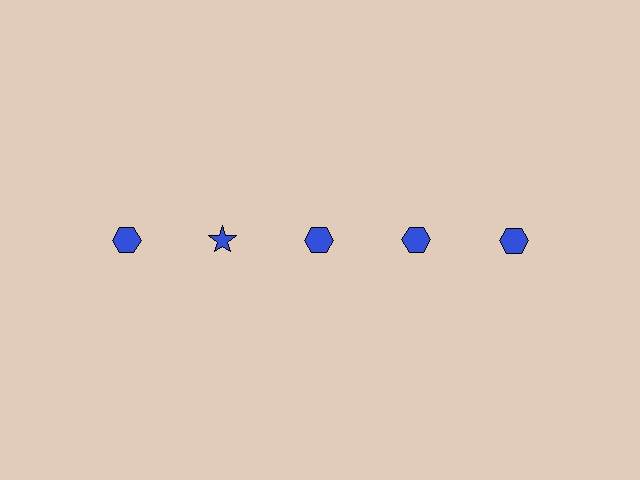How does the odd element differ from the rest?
It has a different shape: star instead of hexagon.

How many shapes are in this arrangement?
There are 5 shapes arranged in a grid pattern.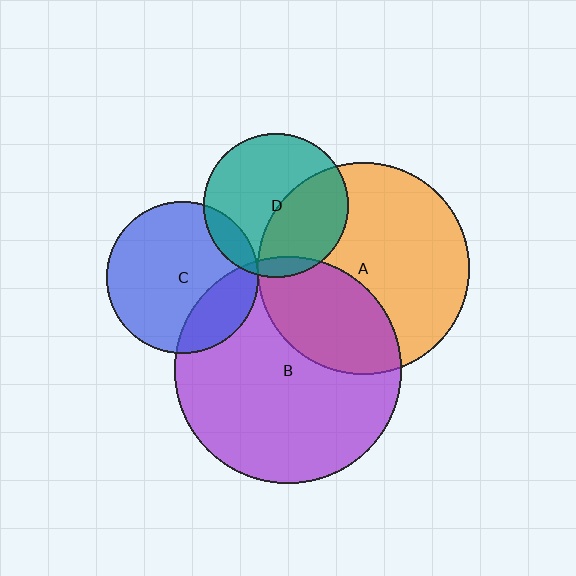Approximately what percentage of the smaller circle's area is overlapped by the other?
Approximately 40%.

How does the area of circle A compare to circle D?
Approximately 2.2 times.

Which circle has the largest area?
Circle B (purple).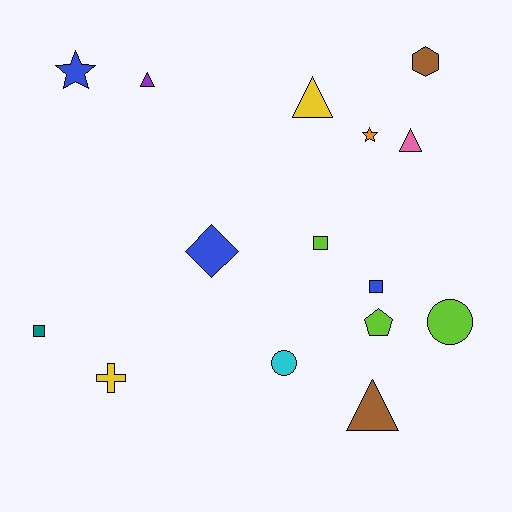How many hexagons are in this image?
There is 1 hexagon.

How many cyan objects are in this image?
There is 1 cyan object.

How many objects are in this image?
There are 15 objects.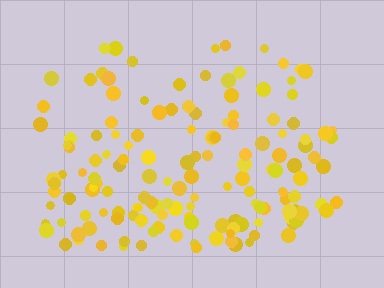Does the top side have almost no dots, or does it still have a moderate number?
Still a moderate number, just noticeably fewer than the bottom.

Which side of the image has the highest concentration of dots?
The bottom.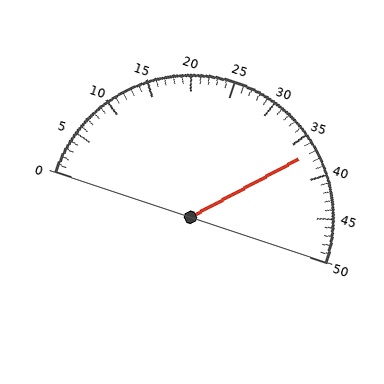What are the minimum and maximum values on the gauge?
The gauge ranges from 0 to 50.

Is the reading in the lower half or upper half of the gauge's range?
The reading is in the upper half of the range (0 to 50).